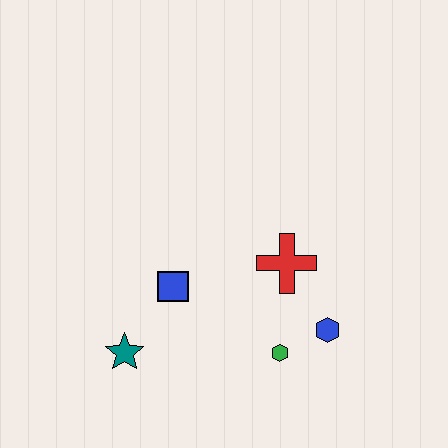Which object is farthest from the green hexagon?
The teal star is farthest from the green hexagon.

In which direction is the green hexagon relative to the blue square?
The green hexagon is to the right of the blue square.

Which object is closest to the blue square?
The teal star is closest to the blue square.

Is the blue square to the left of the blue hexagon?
Yes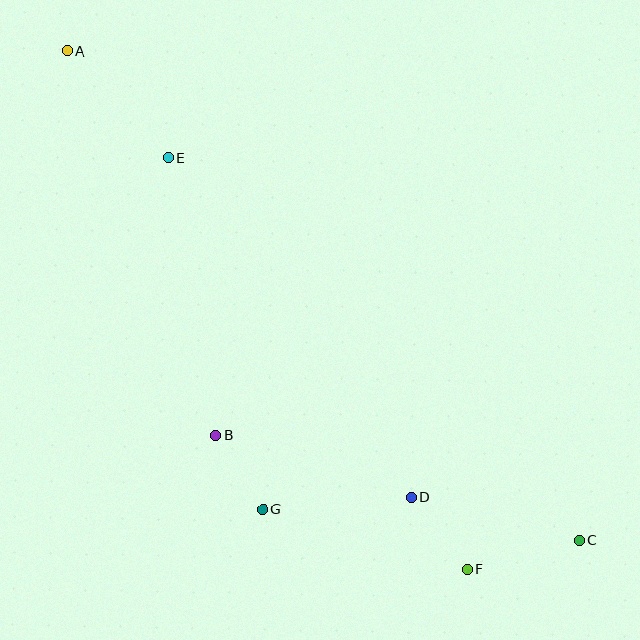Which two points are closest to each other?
Points B and G are closest to each other.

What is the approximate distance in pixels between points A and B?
The distance between A and B is approximately 412 pixels.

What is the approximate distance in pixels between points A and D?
The distance between A and D is approximately 563 pixels.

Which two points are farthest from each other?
Points A and C are farthest from each other.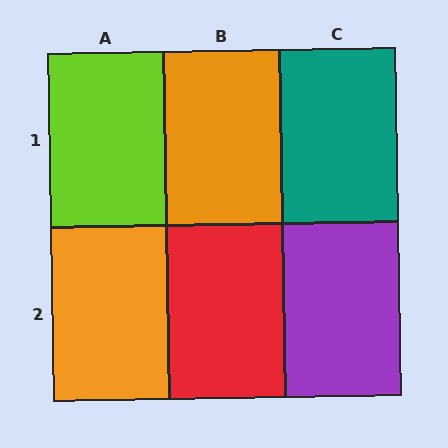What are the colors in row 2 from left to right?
Orange, red, purple.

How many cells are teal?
1 cell is teal.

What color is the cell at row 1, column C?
Teal.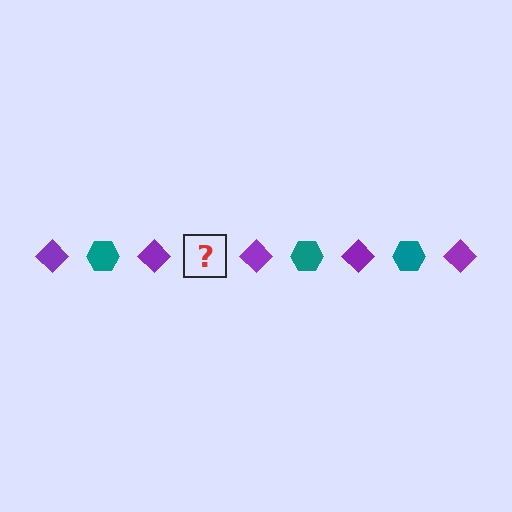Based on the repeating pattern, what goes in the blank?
The blank should be a teal hexagon.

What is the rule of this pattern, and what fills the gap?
The rule is that the pattern alternates between purple diamond and teal hexagon. The gap should be filled with a teal hexagon.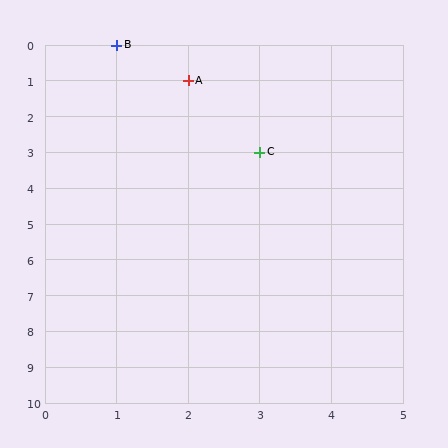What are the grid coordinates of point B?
Point B is at grid coordinates (1, 0).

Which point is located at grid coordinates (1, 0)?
Point B is at (1, 0).